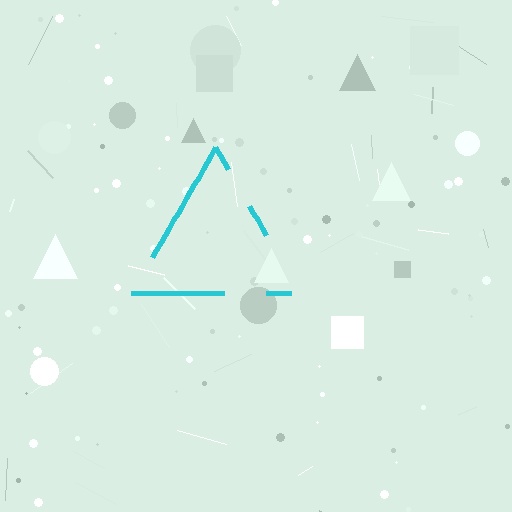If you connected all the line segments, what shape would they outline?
They would outline a triangle.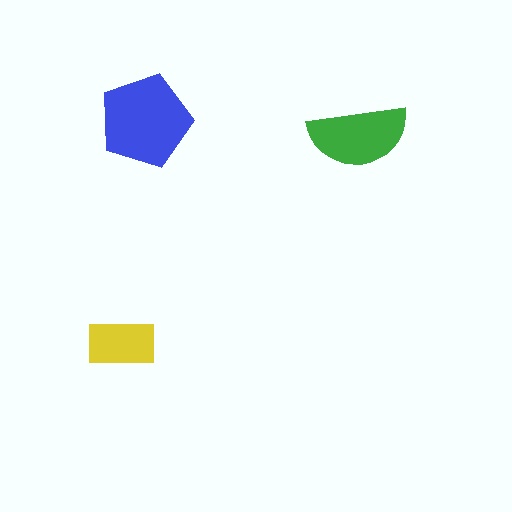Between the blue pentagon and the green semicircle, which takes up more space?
The blue pentagon.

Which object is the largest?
The blue pentagon.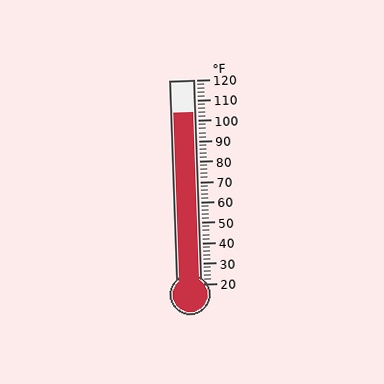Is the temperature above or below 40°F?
The temperature is above 40°F.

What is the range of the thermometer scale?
The thermometer scale ranges from 20°F to 120°F.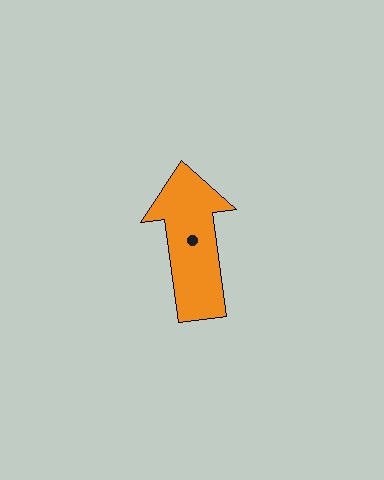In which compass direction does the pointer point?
North.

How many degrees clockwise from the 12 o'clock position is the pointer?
Approximately 352 degrees.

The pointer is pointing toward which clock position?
Roughly 12 o'clock.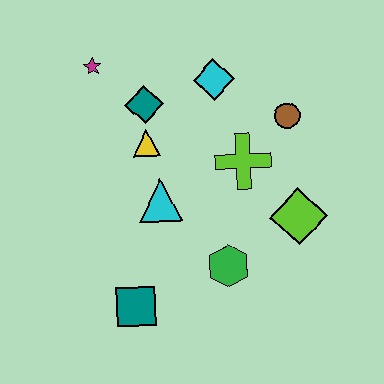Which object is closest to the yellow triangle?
The teal diamond is closest to the yellow triangle.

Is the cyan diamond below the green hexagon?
No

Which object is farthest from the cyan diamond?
The teal square is farthest from the cyan diamond.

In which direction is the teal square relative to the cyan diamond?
The teal square is below the cyan diamond.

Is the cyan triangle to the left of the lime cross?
Yes